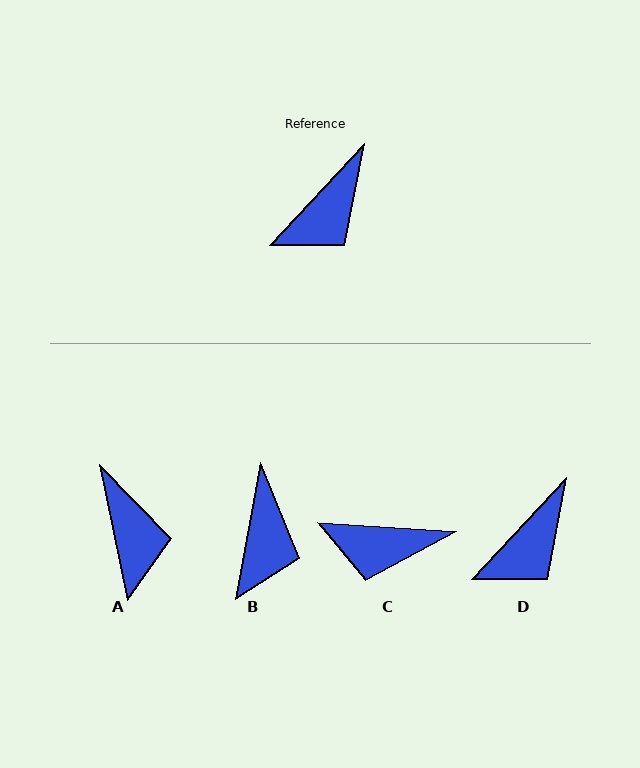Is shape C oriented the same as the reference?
No, it is off by about 51 degrees.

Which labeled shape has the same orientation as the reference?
D.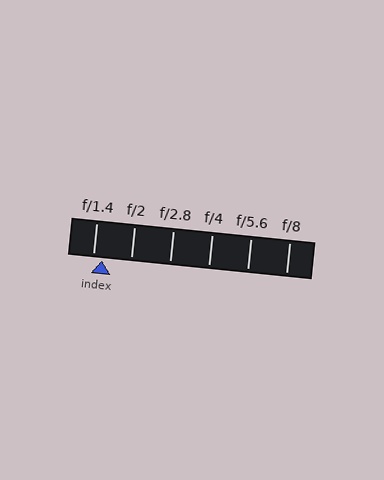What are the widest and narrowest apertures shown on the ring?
The widest aperture shown is f/1.4 and the narrowest is f/8.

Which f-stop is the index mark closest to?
The index mark is closest to f/1.4.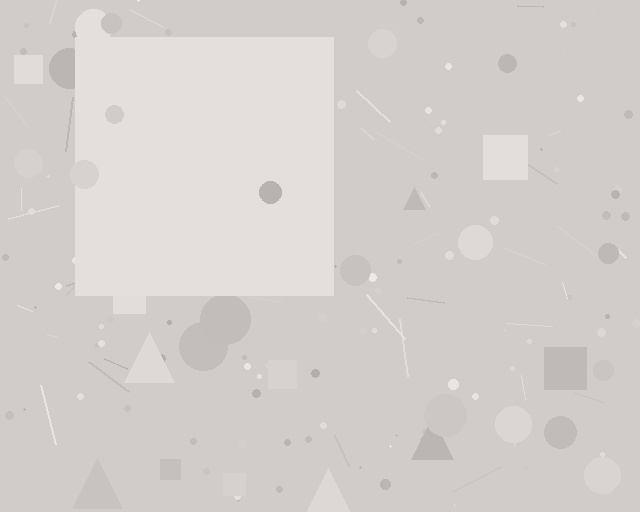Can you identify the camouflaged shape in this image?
The camouflaged shape is a square.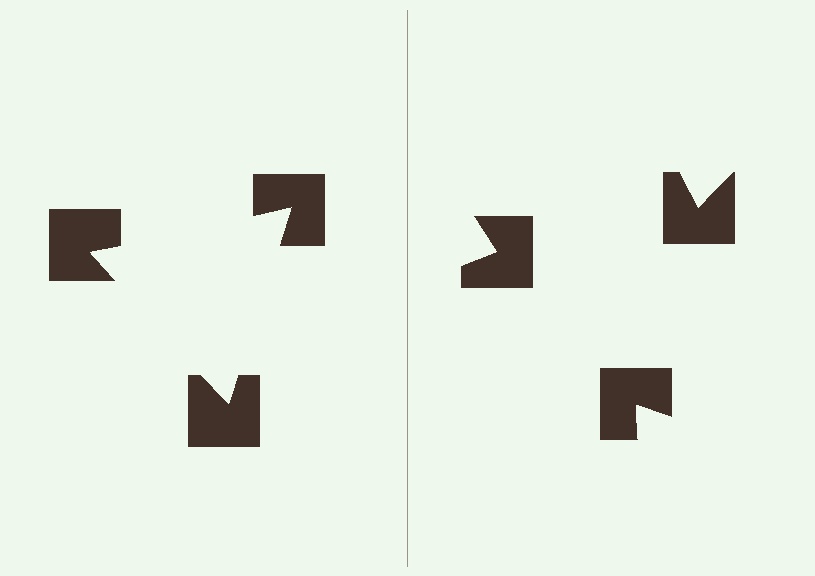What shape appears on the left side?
An illusory triangle.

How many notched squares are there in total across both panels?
6 — 3 on each side.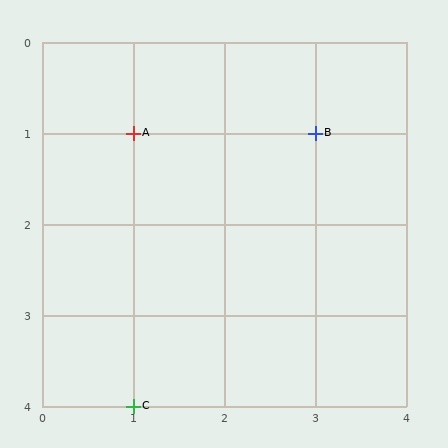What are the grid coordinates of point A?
Point A is at grid coordinates (1, 1).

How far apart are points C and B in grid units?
Points C and B are 2 columns and 3 rows apart (about 3.6 grid units diagonally).